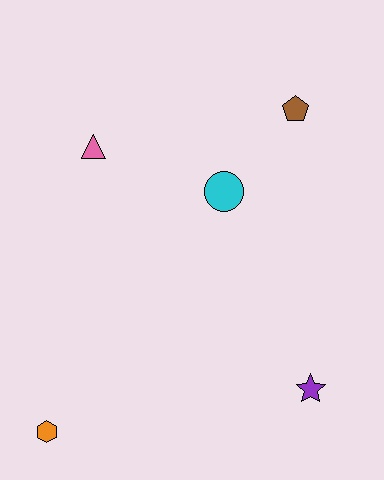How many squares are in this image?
There are no squares.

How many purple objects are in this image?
There is 1 purple object.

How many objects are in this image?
There are 5 objects.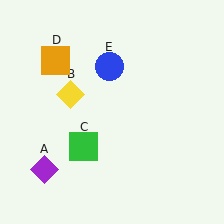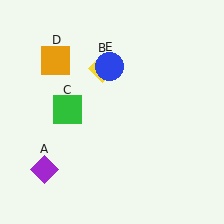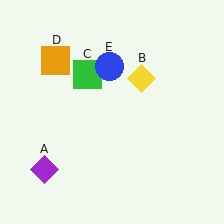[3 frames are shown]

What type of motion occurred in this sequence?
The yellow diamond (object B), green square (object C) rotated clockwise around the center of the scene.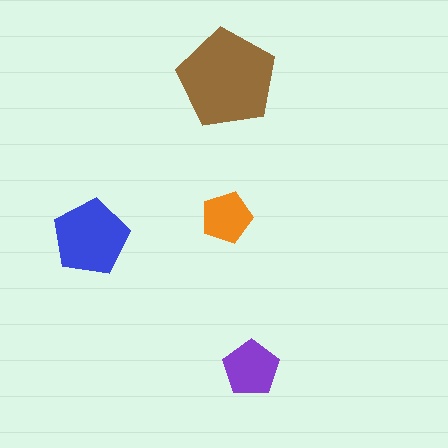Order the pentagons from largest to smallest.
the brown one, the blue one, the purple one, the orange one.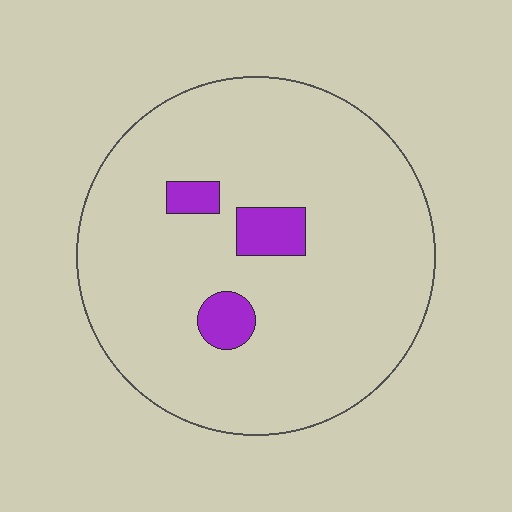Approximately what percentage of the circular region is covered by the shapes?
Approximately 10%.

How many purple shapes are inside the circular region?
3.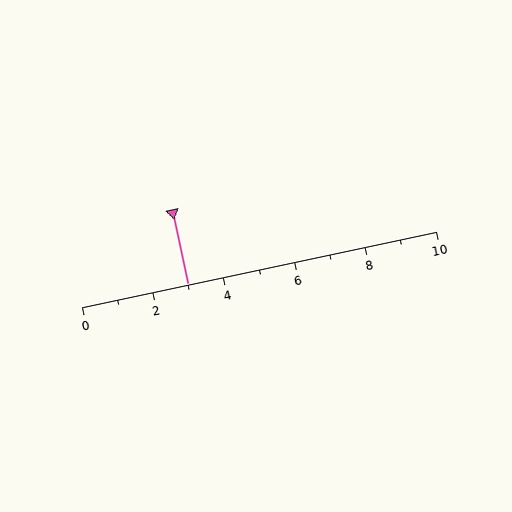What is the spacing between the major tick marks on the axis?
The major ticks are spaced 2 apart.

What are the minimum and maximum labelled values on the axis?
The axis runs from 0 to 10.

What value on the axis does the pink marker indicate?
The marker indicates approximately 3.